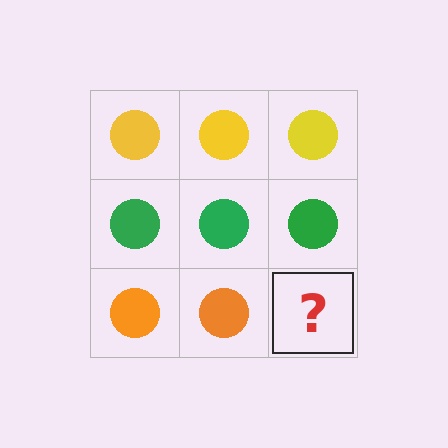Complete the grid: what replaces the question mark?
The question mark should be replaced with an orange circle.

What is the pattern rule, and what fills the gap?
The rule is that each row has a consistent color. The gap should be filled with an orange circle.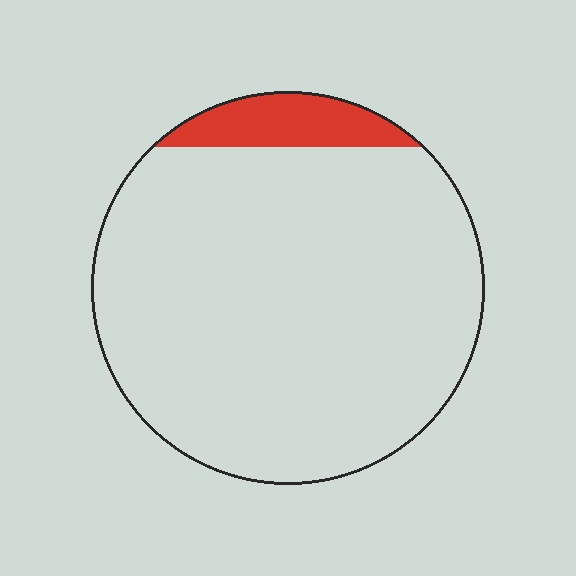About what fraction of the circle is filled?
About one tenth (1/10).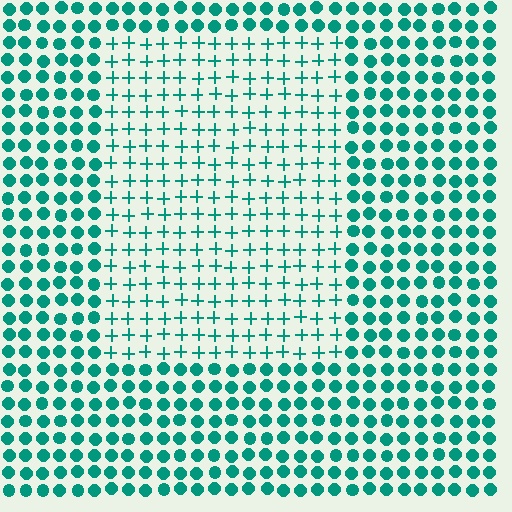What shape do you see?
I see a rectangle.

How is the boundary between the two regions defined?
The boundary is defined by a change in element shape: plus signs inside vs. circles outside. All elements share the same color and spacing.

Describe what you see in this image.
The image is filled with small teal elements arranged in a uniform grid. A rectangle-shaped region contains plus signs, while the surrounding area contains circles. The boundary is defined purely by the change in element shape.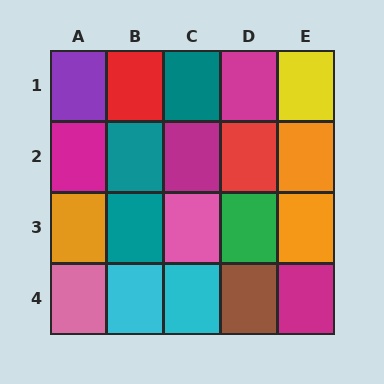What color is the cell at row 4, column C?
Cyan.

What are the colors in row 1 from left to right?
Purple, red, teal, magenta, yellow.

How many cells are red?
2 cells are red.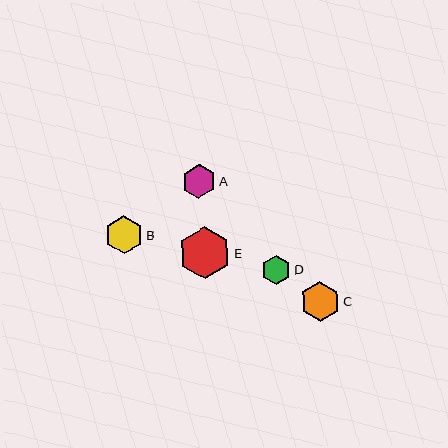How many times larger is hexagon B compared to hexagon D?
Hexagon B is approximately 1.3 times the size of hexagon D.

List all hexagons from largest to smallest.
From largest to smallest: E, C, B, A, D.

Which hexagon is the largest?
Hexagon E is the largest with a size of approximately 52 pixels.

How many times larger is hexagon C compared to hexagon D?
Hexagon C is approximately 1.4 times the size of hexagon D.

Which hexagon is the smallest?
Hexagon D is the smallest with a size of approximately 29 pixels.